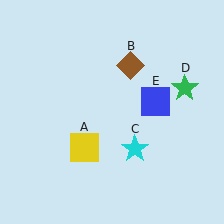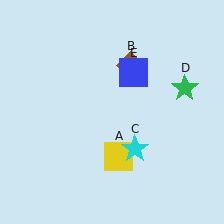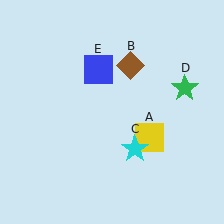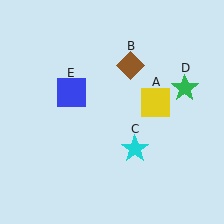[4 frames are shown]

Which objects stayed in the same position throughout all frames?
Brown diamond (object B) and cyan star (object C) and green star (object D) remained stationary.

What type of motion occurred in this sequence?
The yellow square (object A), blue square (object E) rotated counterclockwise around the center of the scene.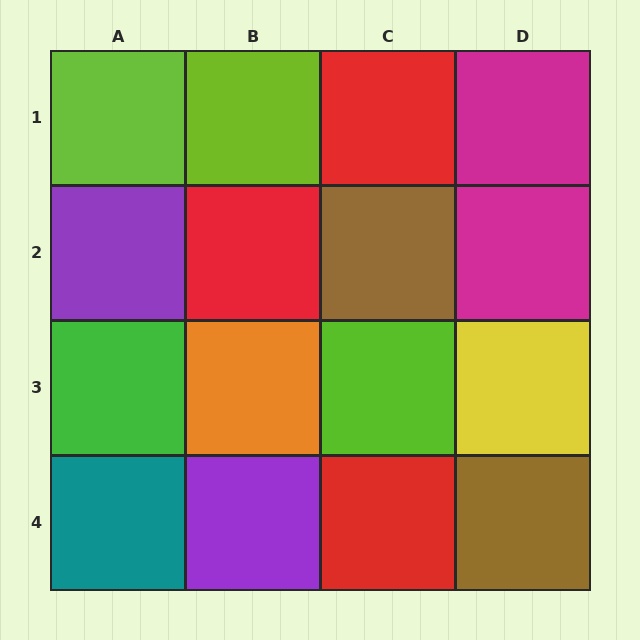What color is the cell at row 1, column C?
Red.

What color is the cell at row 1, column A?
Lime.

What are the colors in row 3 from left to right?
Green, orange, lime, yellow.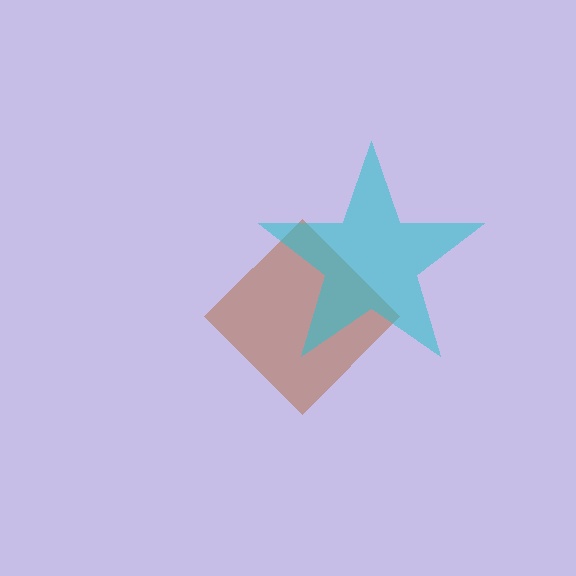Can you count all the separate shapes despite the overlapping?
Yes, there are 2 separate shapes.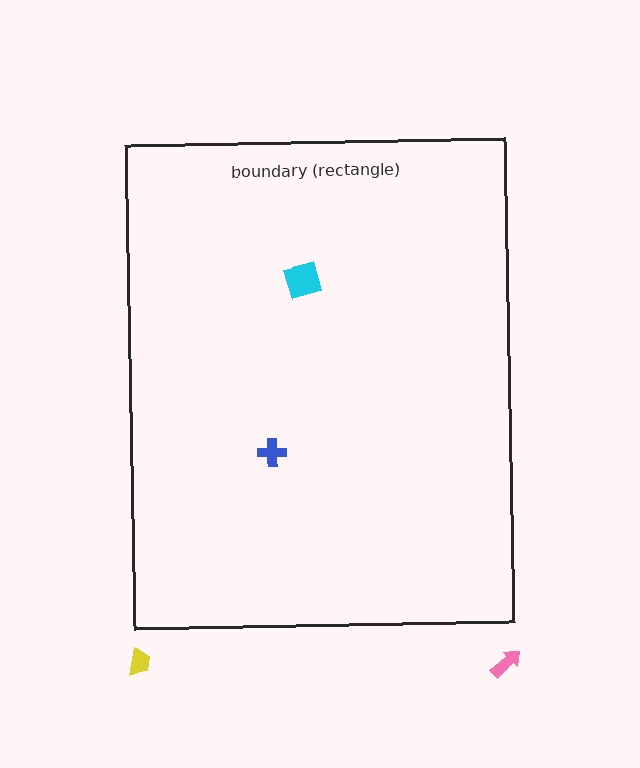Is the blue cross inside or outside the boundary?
Inside.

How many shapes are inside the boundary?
2 inside, 2 outside.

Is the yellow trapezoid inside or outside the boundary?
Outside.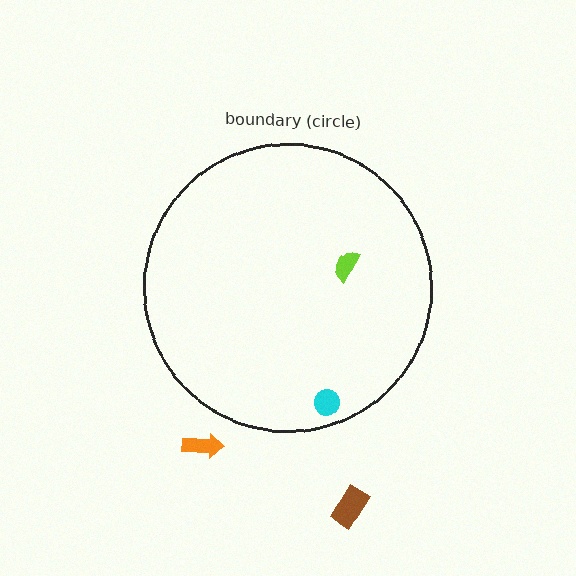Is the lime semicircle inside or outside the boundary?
Inside.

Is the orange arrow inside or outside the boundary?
Outside.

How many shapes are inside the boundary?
2 inside, 2 outside.